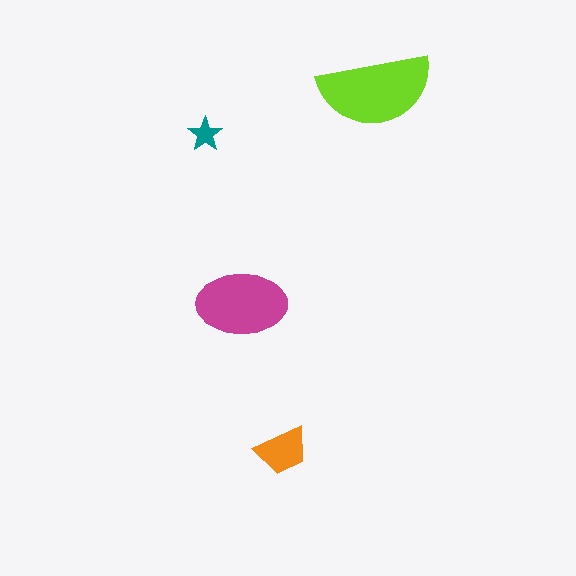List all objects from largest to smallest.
The lime semicircle, the magenta ellipse, the orange trapezoid, the teal star.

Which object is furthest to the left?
The teal star is leftmost.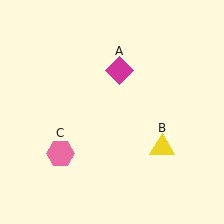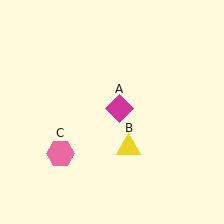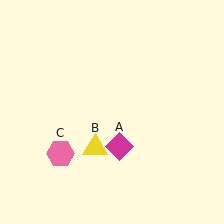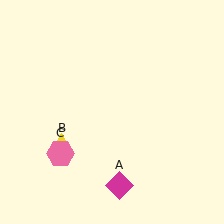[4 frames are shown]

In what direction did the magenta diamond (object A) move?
The magenta diamond (object A) moved down.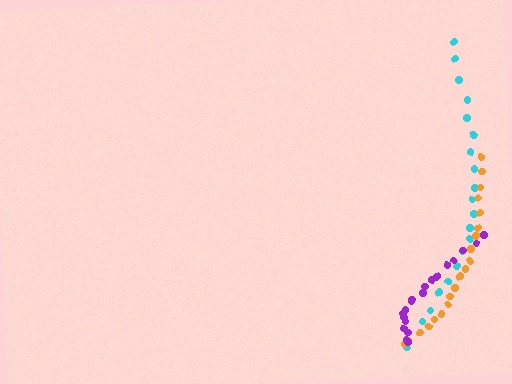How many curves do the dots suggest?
There are 3 distinct paths.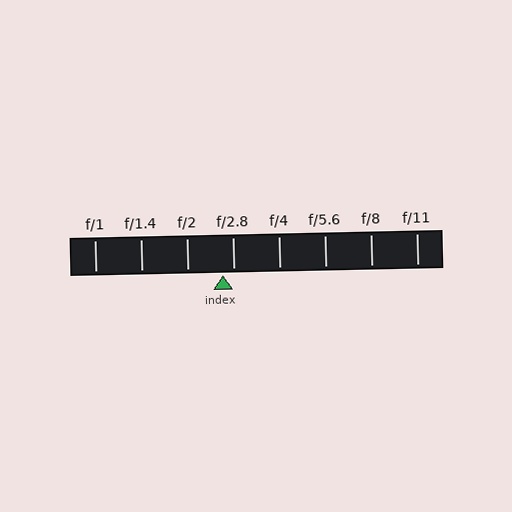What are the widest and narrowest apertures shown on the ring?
The widest aperture shown is f/1 and the narrowest is f/11.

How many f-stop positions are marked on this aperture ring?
There are 8 f-stop positions marked.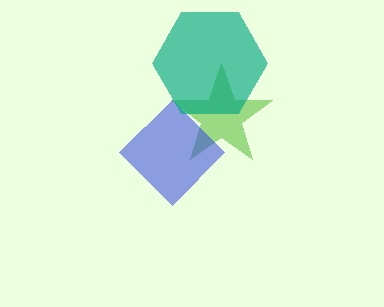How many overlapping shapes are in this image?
There are 3 overlapping shapes in the image.